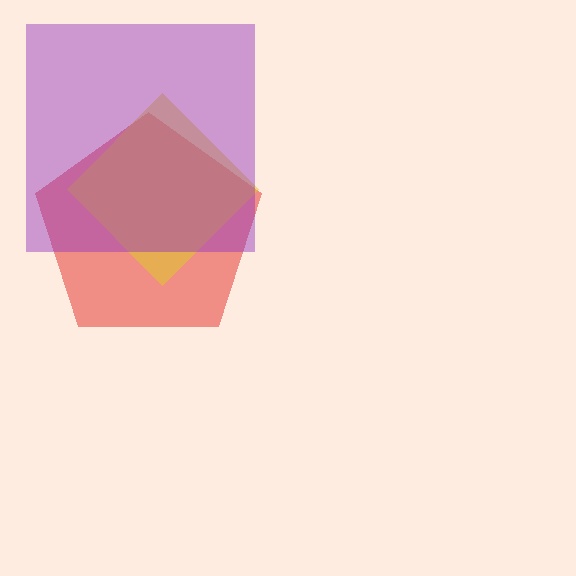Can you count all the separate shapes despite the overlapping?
Yes, there are 3 separate shapes.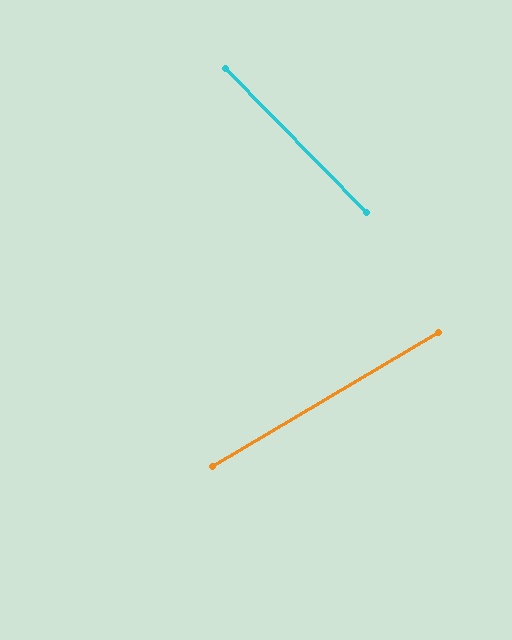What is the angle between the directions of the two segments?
Approximately 76 degrees.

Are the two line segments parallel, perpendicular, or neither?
Neither parallel nor perpendicular — they differ by about 76°.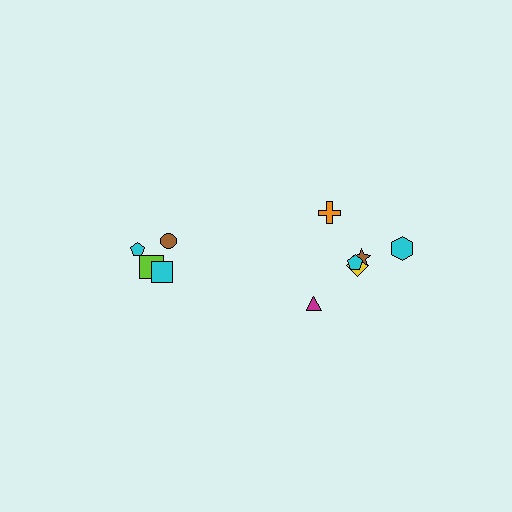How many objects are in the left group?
There are 4 objects.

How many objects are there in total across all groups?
There are 10 objects.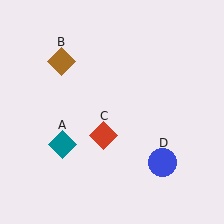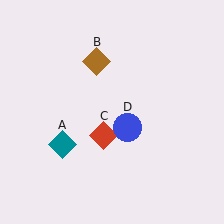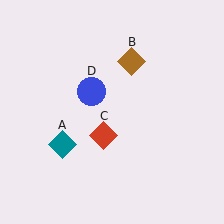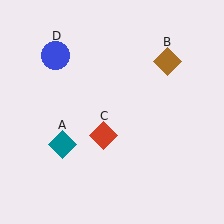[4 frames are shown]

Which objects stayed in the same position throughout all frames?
Teal diamond (object A) and red diamond (object C) remained stationary.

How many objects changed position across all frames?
2 objects changed position: brown diamond (object B), blue circle (object D).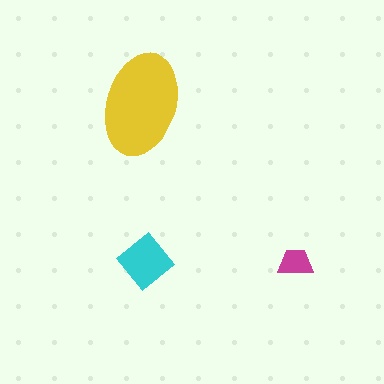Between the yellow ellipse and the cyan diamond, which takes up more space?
The yellow ellipse.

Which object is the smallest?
The magenta trapezoid.